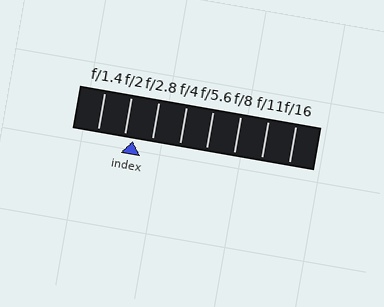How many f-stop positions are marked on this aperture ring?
There are 8 f-stop positions marked.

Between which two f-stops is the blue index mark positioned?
The index mark is between f/2 and f/2.8.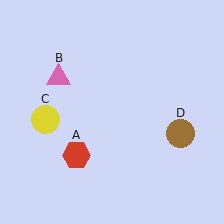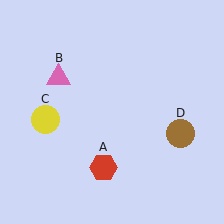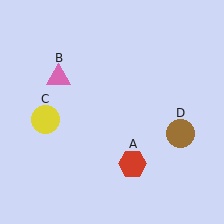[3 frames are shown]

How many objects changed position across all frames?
1 object changed position: red hexagon (object A).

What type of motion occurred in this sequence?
The red hexagon (object A) rotated counterclockwise around the center of the scene.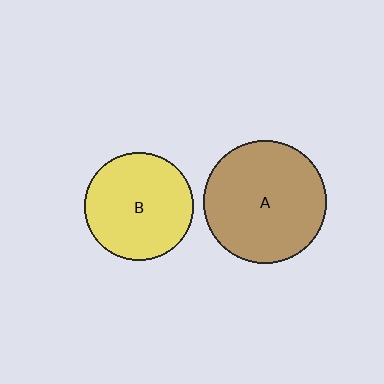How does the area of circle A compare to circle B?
Approximately 1.3 times.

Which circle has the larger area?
Circle A (brown).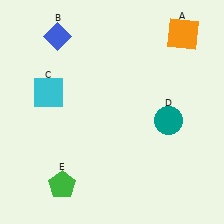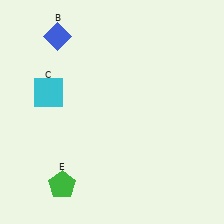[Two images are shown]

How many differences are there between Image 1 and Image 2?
There are 2 differences between the two images.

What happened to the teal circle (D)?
The teal circle (D) was removed in Image 2. It was in the bottom-right area of Image 1.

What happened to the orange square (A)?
The orange square (A) was removed in Image 2. It was in the top-right area of Image 1.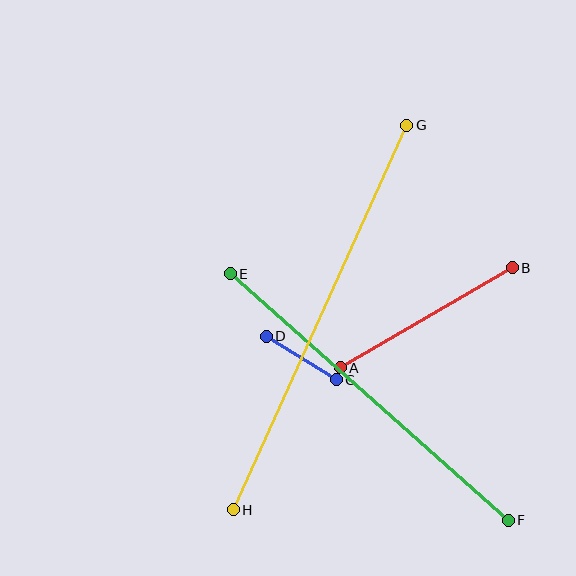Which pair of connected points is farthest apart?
Points G and H are farthest apart.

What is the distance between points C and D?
The distance is approximately 82 pixels.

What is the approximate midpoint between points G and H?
The midpoint is at approximately (320, 318) pixels.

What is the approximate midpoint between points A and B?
The midpoint is at approximately (426, 318) pixels.